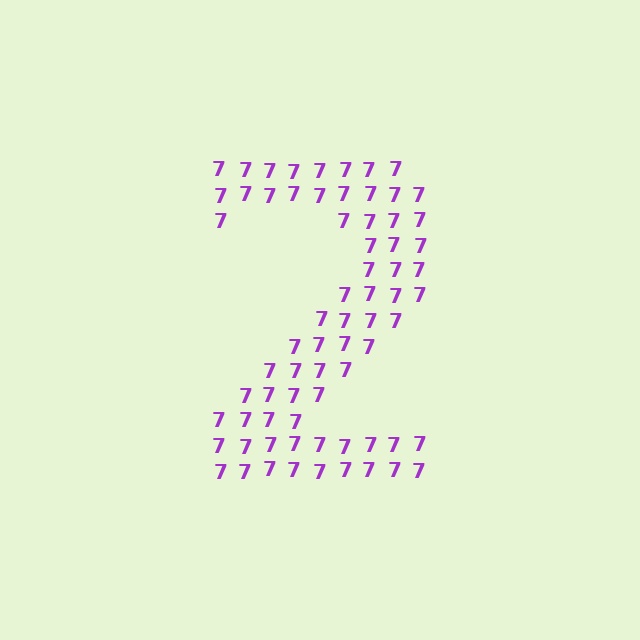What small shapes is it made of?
It is made of small digit 7's.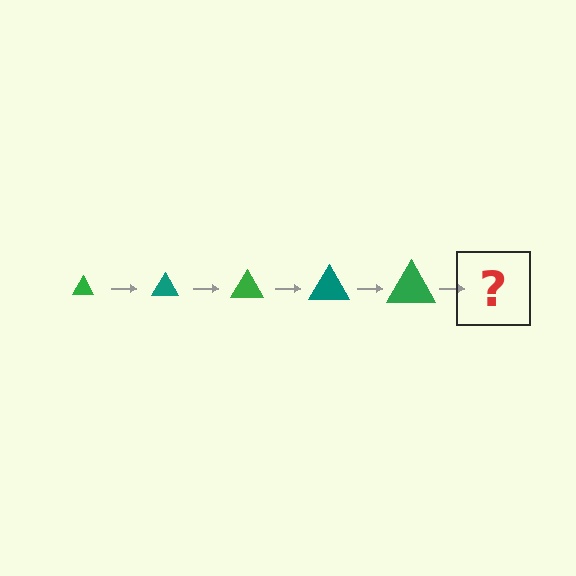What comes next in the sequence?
The next element should be a teal triangle, larger than the previous one.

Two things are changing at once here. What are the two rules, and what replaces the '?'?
The two rules are that the triangle grows larger each step and the color cycles through green and teal. The '?' should be a teal triangle, larger than the previous one.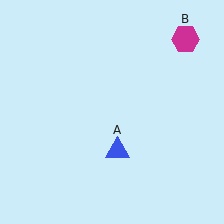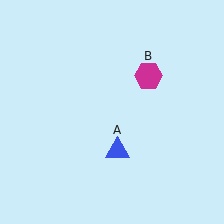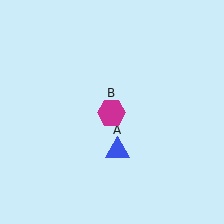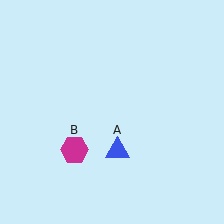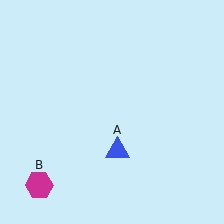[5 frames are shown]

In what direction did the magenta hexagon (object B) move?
The magenta hexagon (object B) moved down and to the left.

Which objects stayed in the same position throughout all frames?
Blue triangle (object A) remained stationary.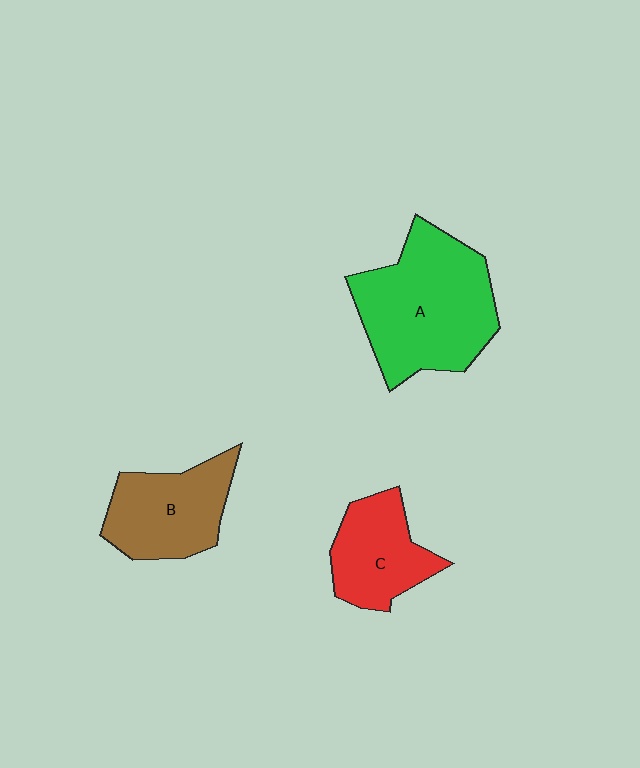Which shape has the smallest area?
Shape C (red).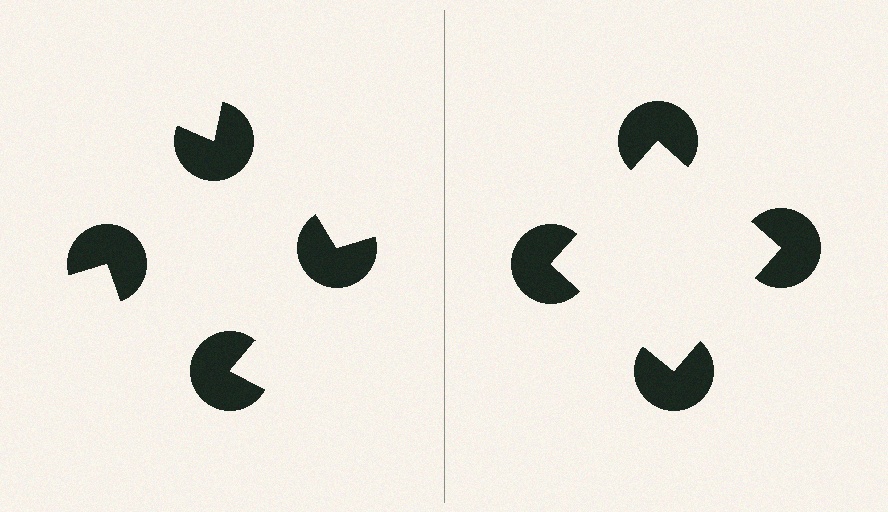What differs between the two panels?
The pac-man discs are positioned identically on both sides; only the wedge orientations differ. On the right they align to a square; on the left they are misaligned.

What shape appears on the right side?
An illusory square.